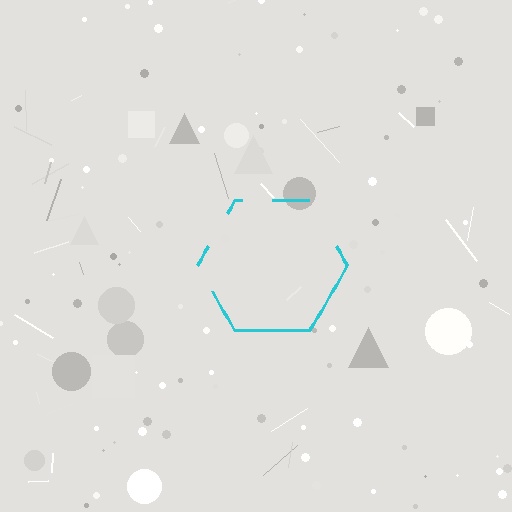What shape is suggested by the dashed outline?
The dashed outline suggests a hexagon.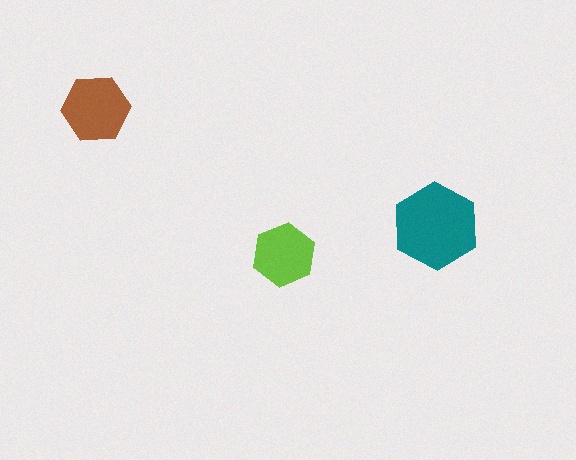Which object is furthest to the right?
The teal hexagon is rightmost.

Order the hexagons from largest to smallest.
the teal one, the brown one, the lime one.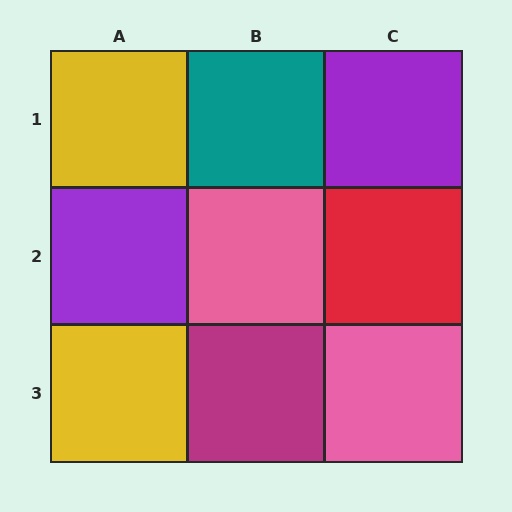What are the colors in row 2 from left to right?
Purple, pink, red.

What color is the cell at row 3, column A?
Yellow.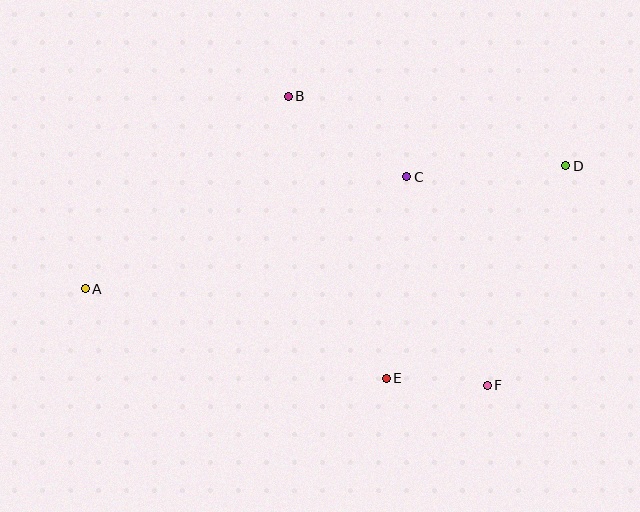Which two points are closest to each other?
Points E and F are closest to each other.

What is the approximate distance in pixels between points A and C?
The distance between A and C is approximately 341 pixels.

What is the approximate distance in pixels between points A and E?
The distance between A and E is approximately 314 pixels.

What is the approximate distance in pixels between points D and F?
The distance between D and F is approximately 233 pixels.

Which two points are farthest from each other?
Points A and D are farthest from each other.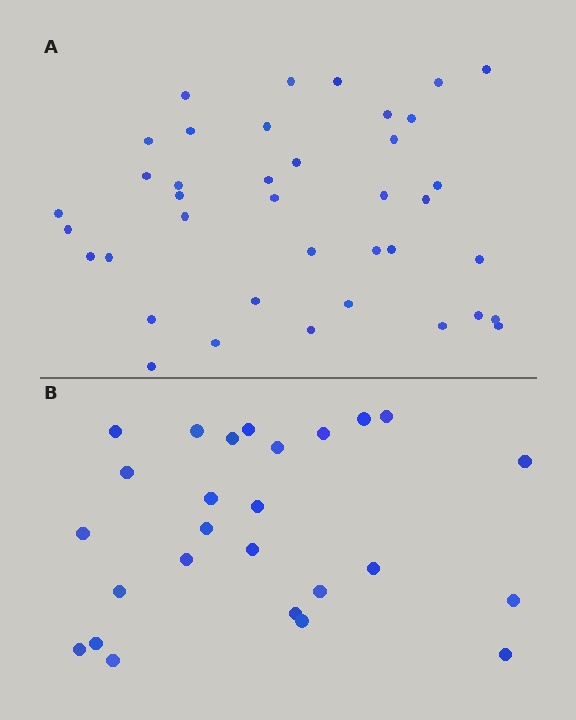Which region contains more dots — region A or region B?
Region A (the top region) has more dots.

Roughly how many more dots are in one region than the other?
Region A has approximately 15 more dots than region B.